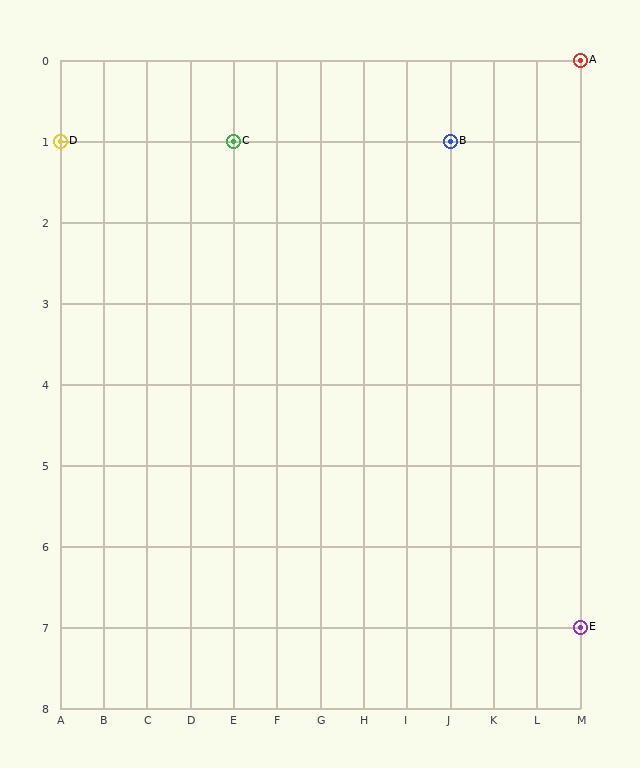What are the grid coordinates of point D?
Point D is at grid coordinates (A, 1).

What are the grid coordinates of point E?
Point E is at grid coordinates (M, 7).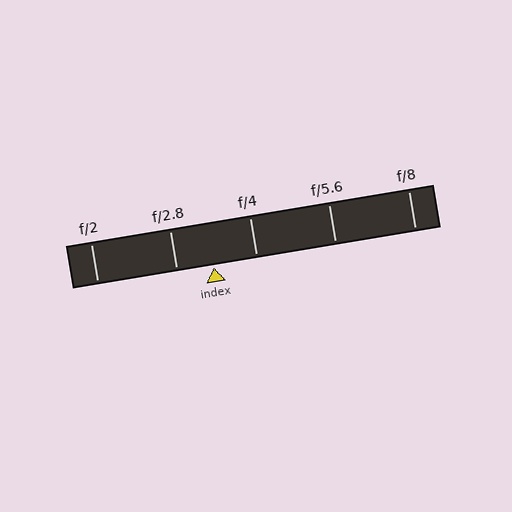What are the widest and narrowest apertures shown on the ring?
The widest aperture shown is f/2 and the narrowest is f/8.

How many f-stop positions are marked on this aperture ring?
There are 5 f-stop positions marked.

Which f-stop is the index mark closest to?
The index mark is closest to f/2.8.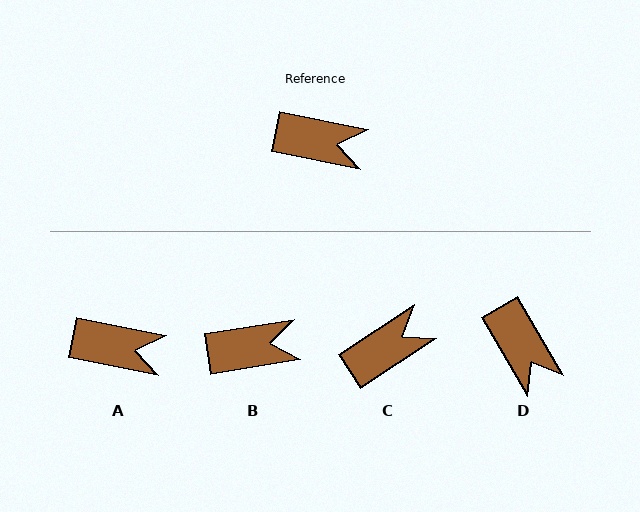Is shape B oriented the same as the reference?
No, it is off by about 21 degrees.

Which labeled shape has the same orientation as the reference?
A.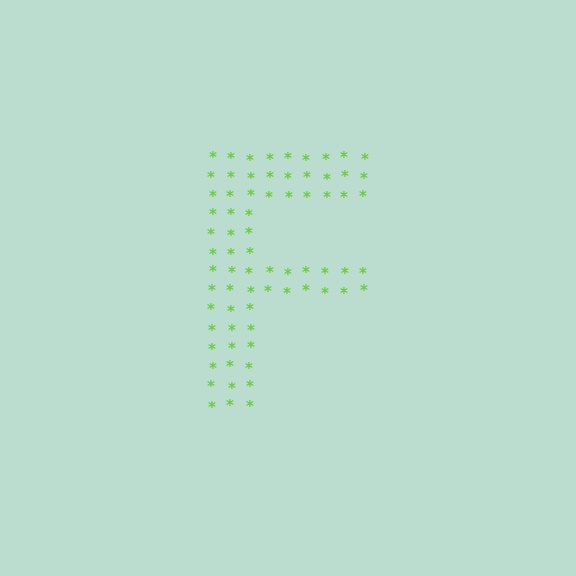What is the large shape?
The large shape is the letter F.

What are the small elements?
The small elements are asterisks.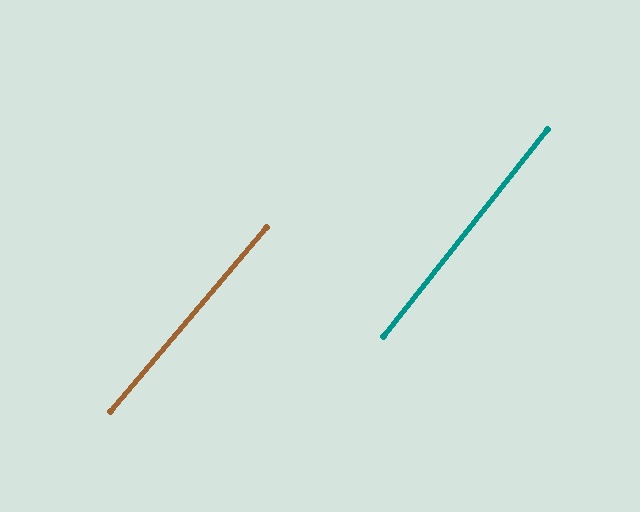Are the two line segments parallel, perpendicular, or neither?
Parallel — their directions differ by only 2.0°.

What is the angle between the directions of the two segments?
Approximately 2 degrees.